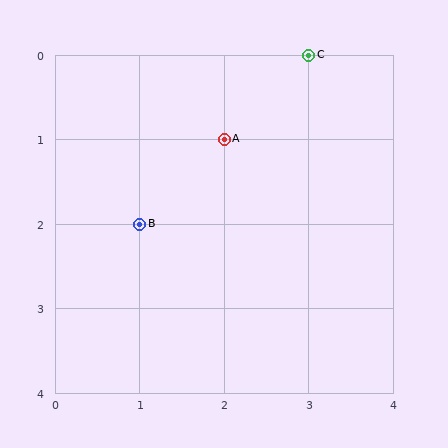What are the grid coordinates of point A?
Point A is at grid coordinates (2, 1).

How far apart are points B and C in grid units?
Points B and C are 2 columns and 2 rows apart (about 2.8 grid units diagonally).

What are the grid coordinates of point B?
Point B is at grid coordinates (1, 2).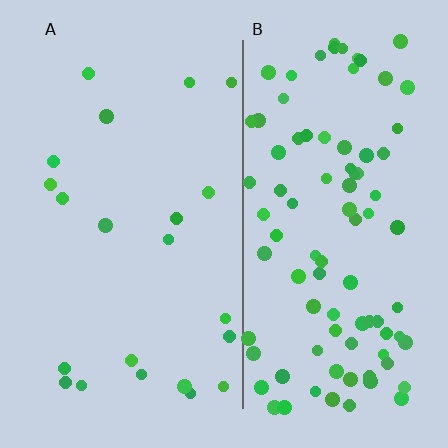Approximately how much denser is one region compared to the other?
Approximately 4.3× — region B over region A.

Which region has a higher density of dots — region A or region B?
B (the right).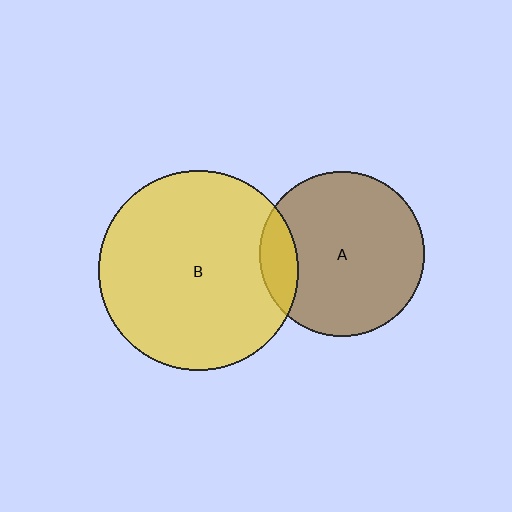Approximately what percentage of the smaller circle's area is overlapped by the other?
Approximately 15%.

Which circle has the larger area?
Circle B (yellow).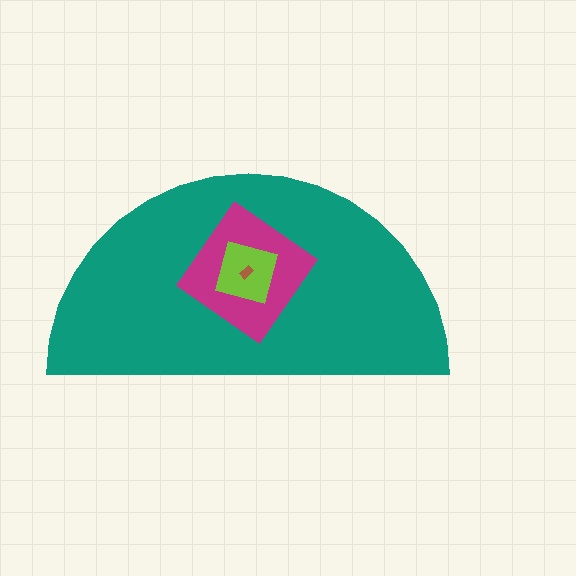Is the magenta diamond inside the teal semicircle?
Yes.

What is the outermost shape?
The teal semicircle.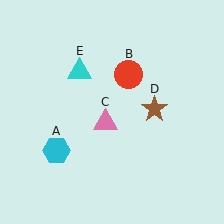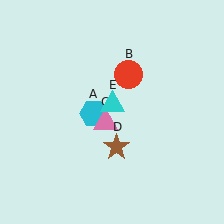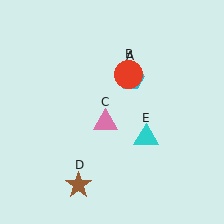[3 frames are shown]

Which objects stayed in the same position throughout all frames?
Red circle (object B) and pink triangle (object C) remained stationary.